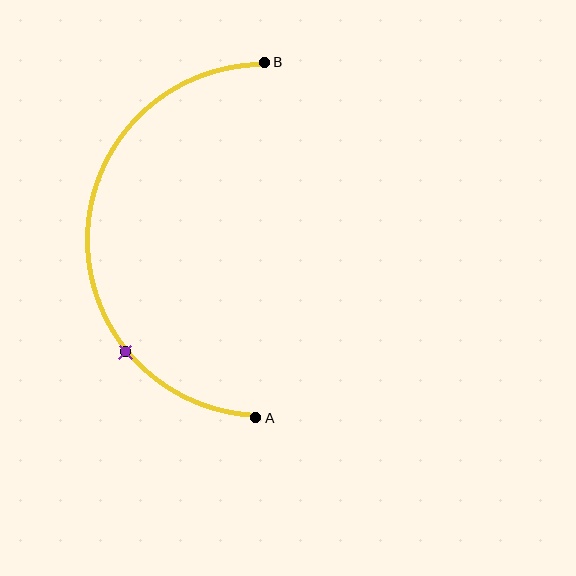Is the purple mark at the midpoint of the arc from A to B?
No. The purple mark lies on the arc but is closer to endpoint A. The arc midpoint would be at the point on the curve equidistant along the arc from both A and B.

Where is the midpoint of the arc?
The arc midpoint is the point on the curve farthest from the straight line joining A and B. It sits to the left of that line.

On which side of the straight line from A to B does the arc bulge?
The arc bulges to the left of the straight line connecting A and B.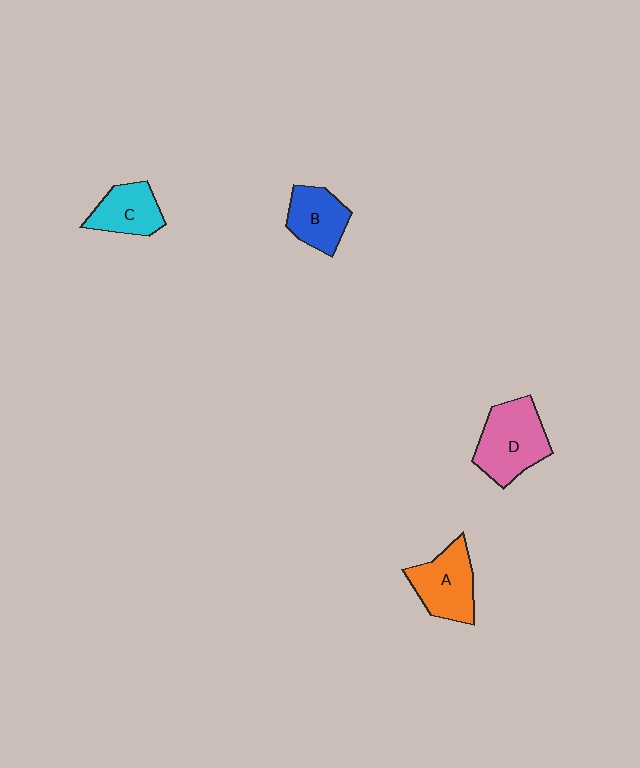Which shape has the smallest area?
Shape C (cyan).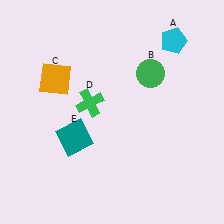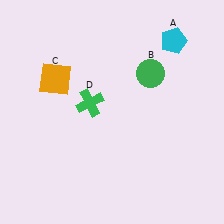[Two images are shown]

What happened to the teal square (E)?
The teal square (E) was removed in Image 2. It was in the bottom-left area of Image 1.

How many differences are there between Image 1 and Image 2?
There is 1 difference between the two images.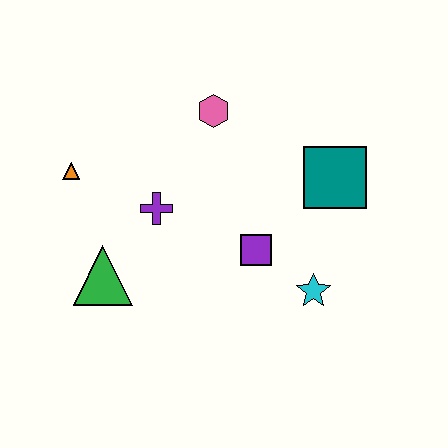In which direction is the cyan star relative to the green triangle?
The cyan star is to the right of the green triangle.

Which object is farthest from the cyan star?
The orange triangle is farthest from the cyan star.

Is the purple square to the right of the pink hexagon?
Yes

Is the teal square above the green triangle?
Yes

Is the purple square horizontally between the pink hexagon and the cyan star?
Yes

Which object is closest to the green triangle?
The purple cross is closest to the green triangle.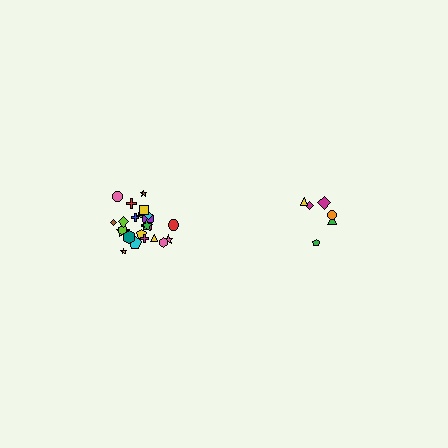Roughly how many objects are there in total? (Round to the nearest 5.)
Roughly 30 objects in total.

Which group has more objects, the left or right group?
The left group.